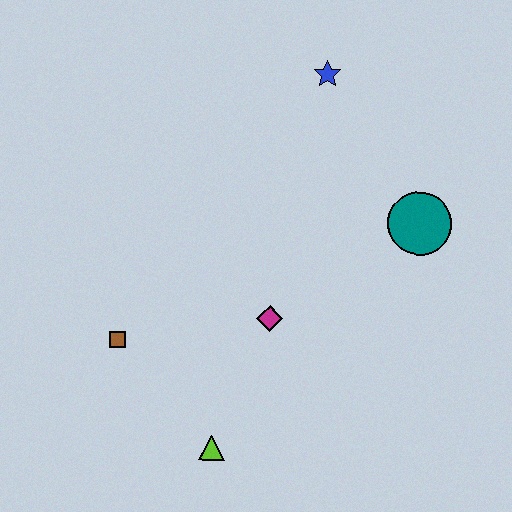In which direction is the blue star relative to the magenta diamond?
The blue star is above the magenta diamond.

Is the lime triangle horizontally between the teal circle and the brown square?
Yes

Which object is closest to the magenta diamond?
The lime triangle is closest to the magenta diamond.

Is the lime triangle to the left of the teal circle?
Yes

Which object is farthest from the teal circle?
The brown square is farthest from the teal circle.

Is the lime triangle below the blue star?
Yes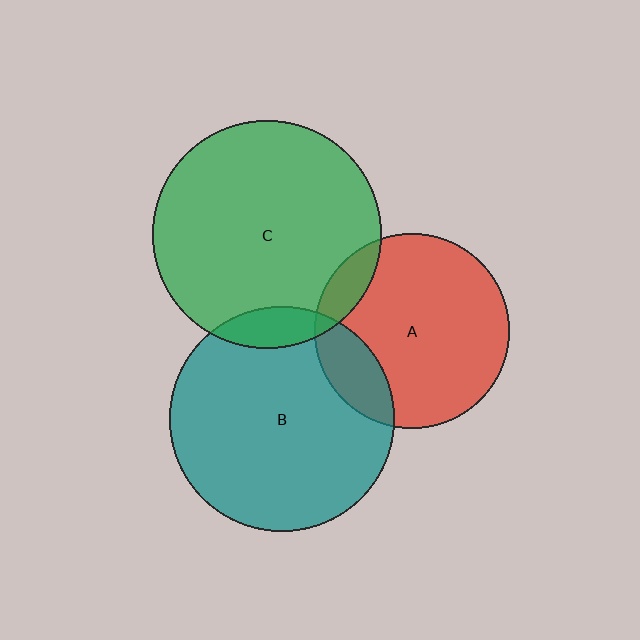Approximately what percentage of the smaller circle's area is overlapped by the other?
Approximately 15%.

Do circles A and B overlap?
Yes.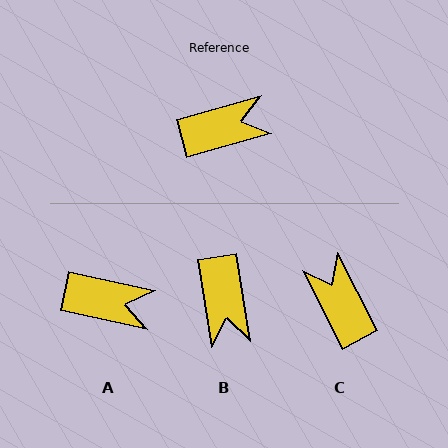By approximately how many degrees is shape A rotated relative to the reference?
Approximately 28 degrees clockwise.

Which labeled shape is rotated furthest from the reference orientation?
C, about 101 degrees away.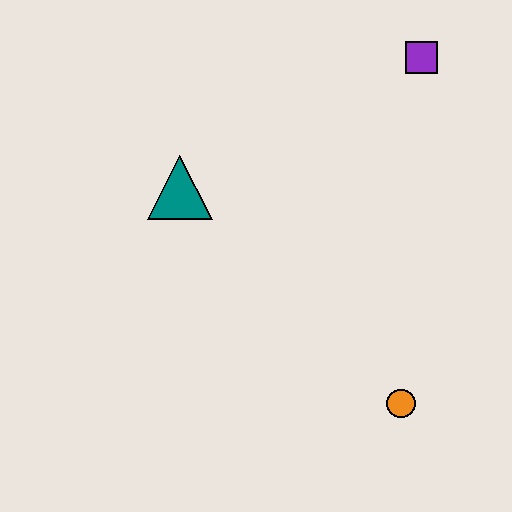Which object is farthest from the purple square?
The orange circle is farthest from the purple square.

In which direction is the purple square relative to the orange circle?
The purple square is above the orange circle.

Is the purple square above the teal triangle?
Yes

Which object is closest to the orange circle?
The teal triangle is closest to the orange circle.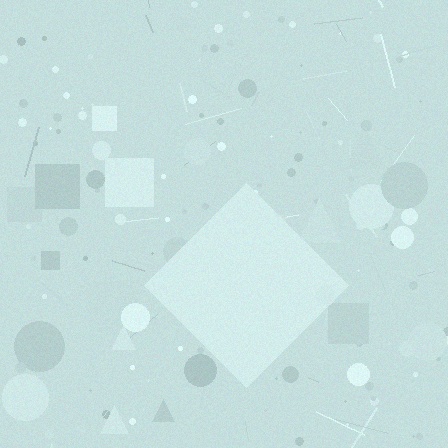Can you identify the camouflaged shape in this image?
The camouflaged shape is a diamond.